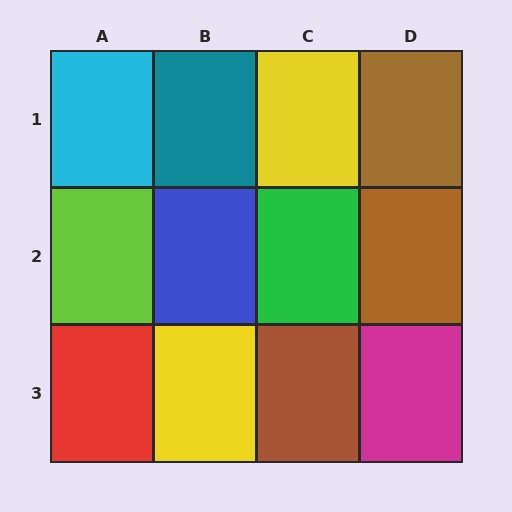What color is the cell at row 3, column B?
Yellow.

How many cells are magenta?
1 cell is magenta.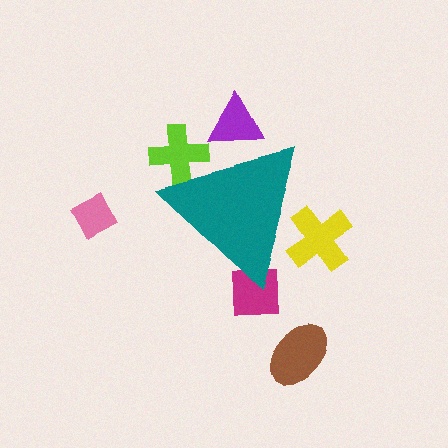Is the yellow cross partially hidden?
Yes, the yellow cross is partially hidden behind the teal triangle.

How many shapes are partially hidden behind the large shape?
4 shapes are partially hidden.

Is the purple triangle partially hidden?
Yes, the purple triangle is partially hidden behind the teal triangle.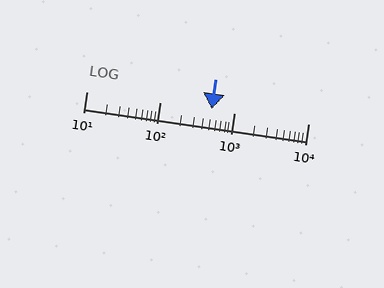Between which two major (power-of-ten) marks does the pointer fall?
The pointer is between 100 and 1000.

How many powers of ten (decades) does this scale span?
The scale spans 3 decades, from 10 to 10000.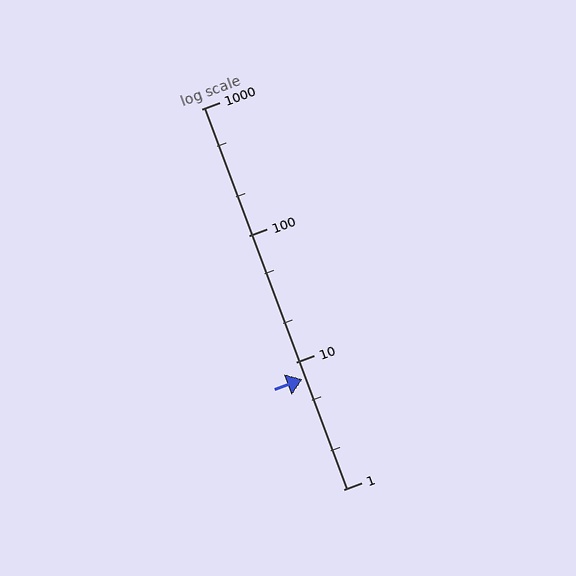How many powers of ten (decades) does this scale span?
The scale spans 3 decades, from 1 to 1000.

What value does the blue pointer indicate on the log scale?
The pointer indicates approximately 7.4.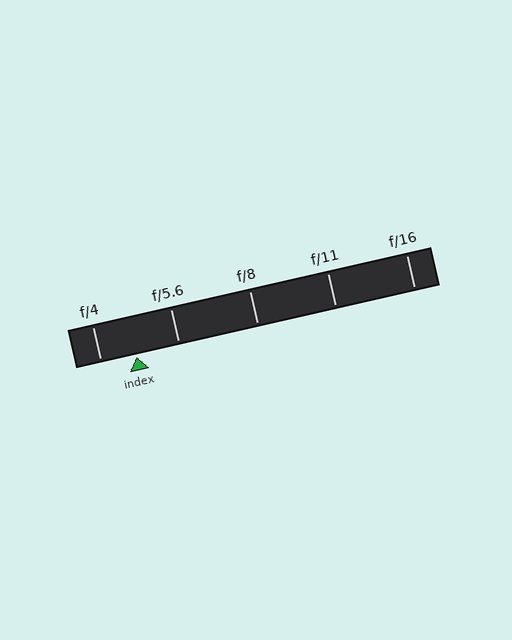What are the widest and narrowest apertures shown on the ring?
The widest aperture shown is f/4 and the narrowest is f/16.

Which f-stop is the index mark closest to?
The index mark is closest to f/4.